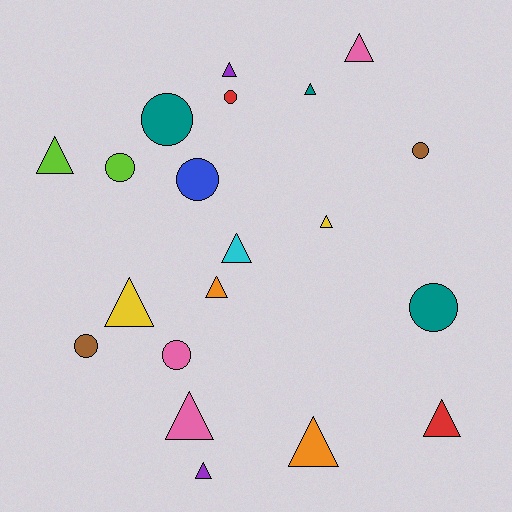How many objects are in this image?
There are 20 objects.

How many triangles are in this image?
There are 12 triangles.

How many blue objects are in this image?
There is 1 blue object.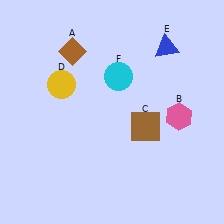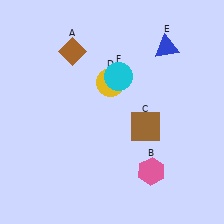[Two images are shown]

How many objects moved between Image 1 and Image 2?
2 objects moved between the two images.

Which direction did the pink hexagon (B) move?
The pink hexagon (B) moved down.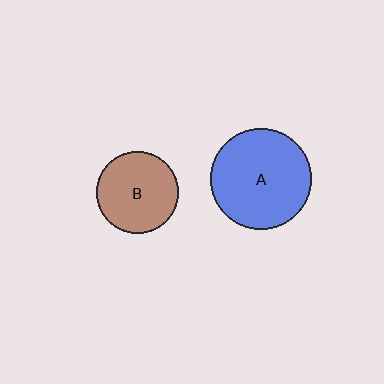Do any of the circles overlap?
No, none of the circles overlap.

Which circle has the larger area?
Circle A (blue).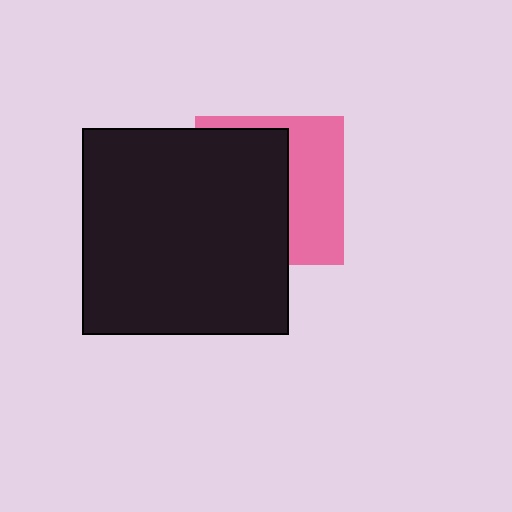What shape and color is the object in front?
The object in front is a black square.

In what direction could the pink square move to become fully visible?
The pink square could move right. That would shift it out from behind the black square entirely.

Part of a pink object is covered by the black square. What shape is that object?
It is a square.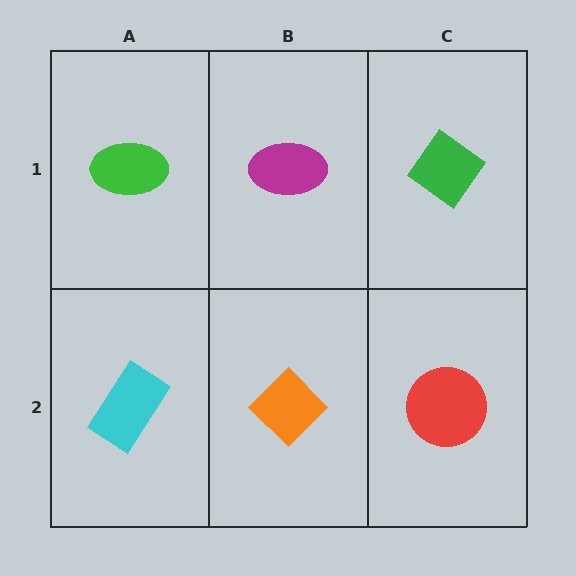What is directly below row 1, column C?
A red circle.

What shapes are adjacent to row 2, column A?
A green ellipse (row 1, column A), an orange diamond (row 2, column B).